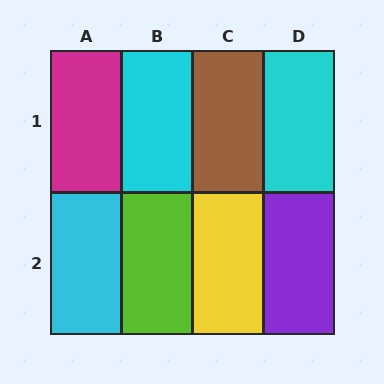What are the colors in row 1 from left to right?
Magenta, cyan, brown, cyan.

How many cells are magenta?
1 cell is magenta.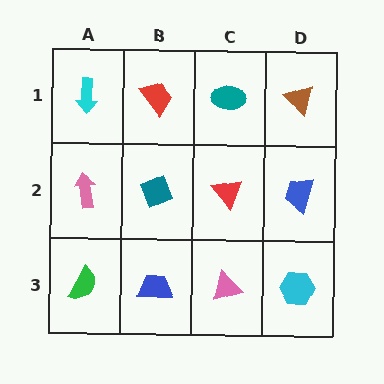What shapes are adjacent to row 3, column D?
A blue trapezoid (row 2, column D), a pink triangle (row 3, column C).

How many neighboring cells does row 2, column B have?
4.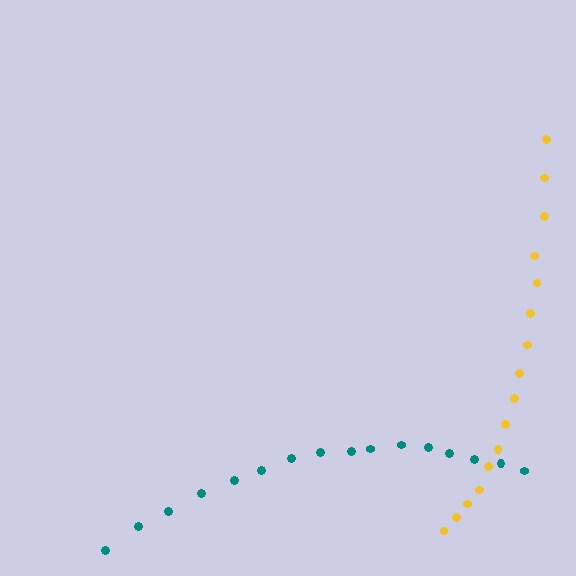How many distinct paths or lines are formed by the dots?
There are 2 distinct paths.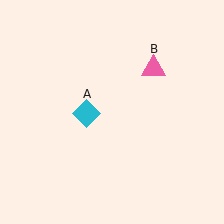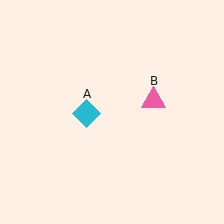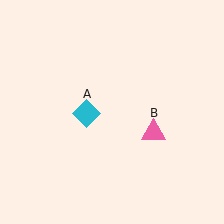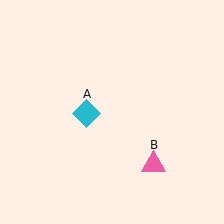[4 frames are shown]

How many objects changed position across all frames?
1 object changed position: pink triangle (object B).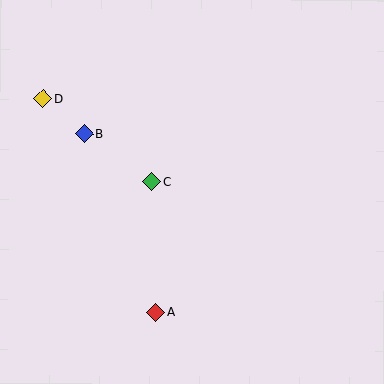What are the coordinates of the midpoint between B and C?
The midpoint between B and C is at (118, 158).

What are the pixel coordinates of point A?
Point A is at (156, 312).